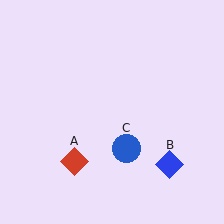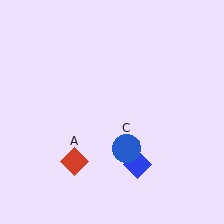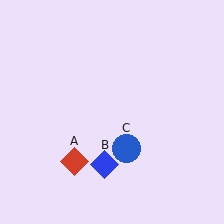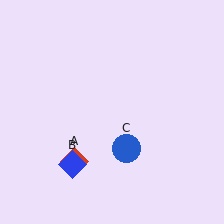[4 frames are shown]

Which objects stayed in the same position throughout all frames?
Red diamond (object A) and blue circle (object C) remained stationary.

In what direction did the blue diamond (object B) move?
The blue diamond (object B) moved left.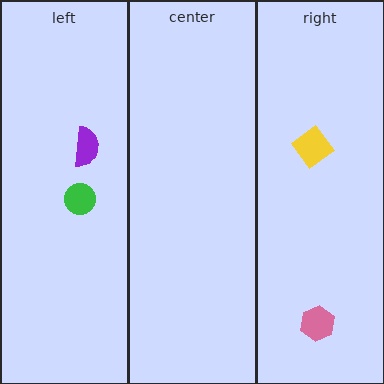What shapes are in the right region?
The pink hexagon, the yellow diamond.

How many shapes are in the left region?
2.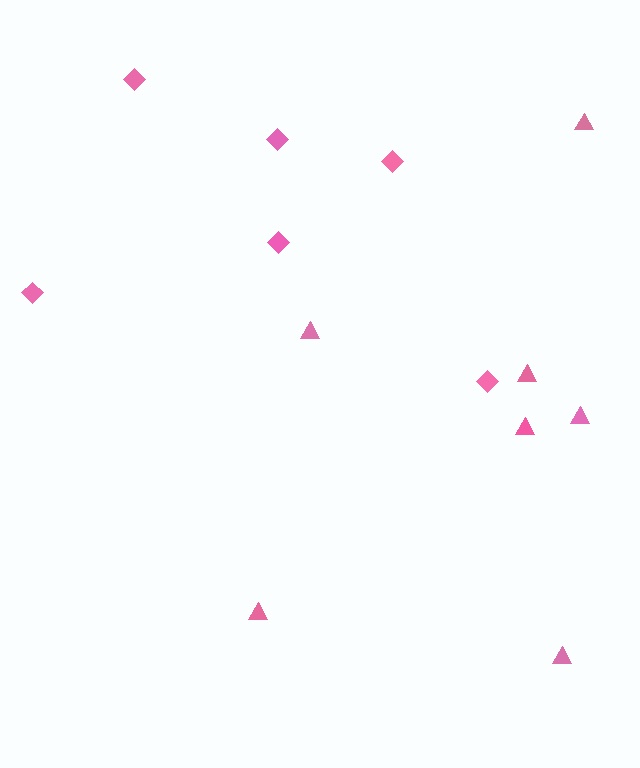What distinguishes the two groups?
There are 2 groups: one group of diamonds (6) and one group of triangles (7).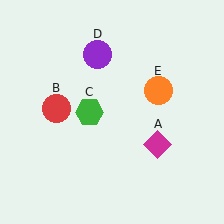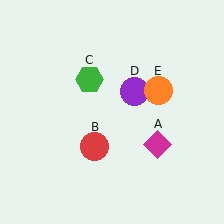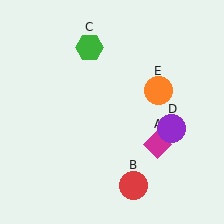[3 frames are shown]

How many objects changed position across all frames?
3 objects changed position: red circle (object B), green hexagon (object C), purple circle (object D).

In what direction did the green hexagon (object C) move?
The green hexagon (object C) moved up.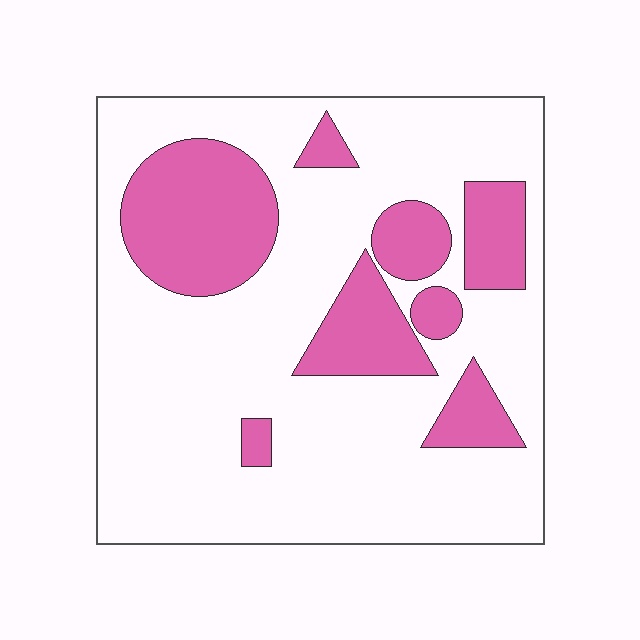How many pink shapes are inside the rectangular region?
8.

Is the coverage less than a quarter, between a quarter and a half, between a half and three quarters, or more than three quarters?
Between a quarter and a half.